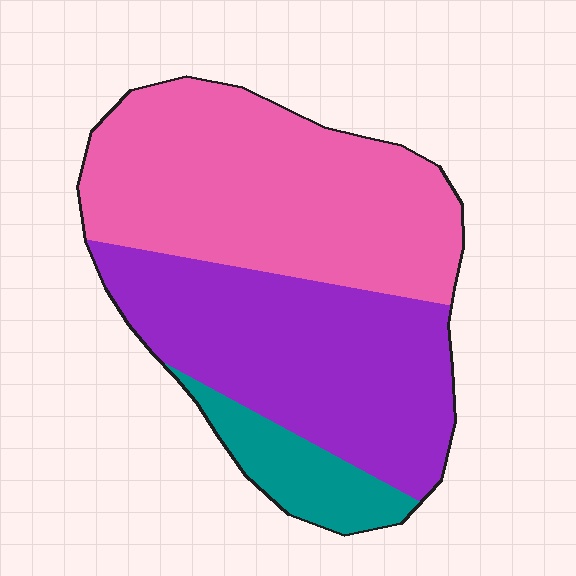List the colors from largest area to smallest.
From largest to smallest: pink, purple, teal.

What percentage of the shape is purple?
Purple covers 41% of the shape.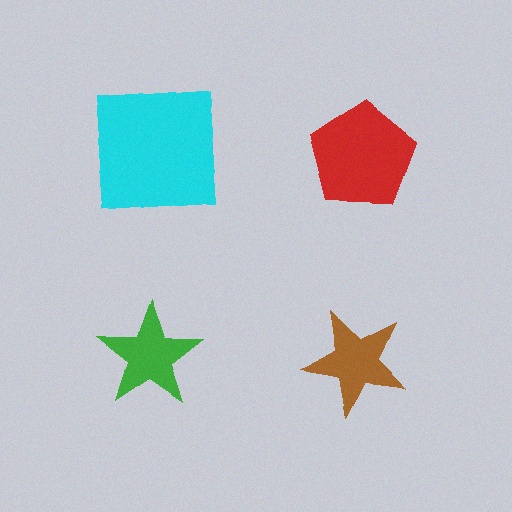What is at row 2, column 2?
A brown star.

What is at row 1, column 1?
A cyan square.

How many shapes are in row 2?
2 shapes.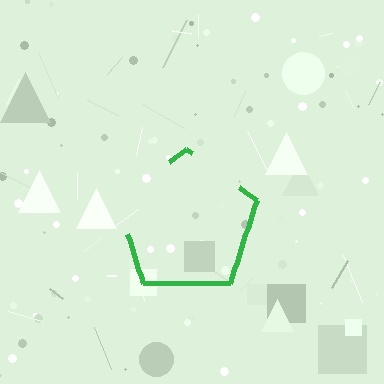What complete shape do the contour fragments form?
The contour fragments form a pentagon.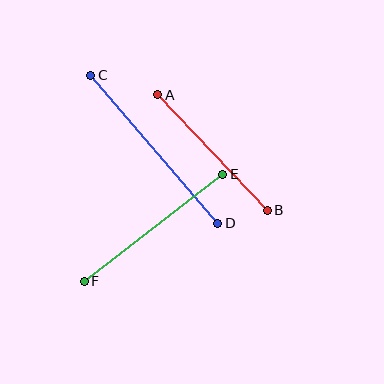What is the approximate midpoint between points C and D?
The midpoint is at approximately (154, 149) pixels.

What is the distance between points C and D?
The distance is approximately 195 pixels.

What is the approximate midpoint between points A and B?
The midpoint is at approximately (213, 153) pixels.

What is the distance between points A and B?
The distance is approximately 159 pixels.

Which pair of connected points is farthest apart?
Points C and D are farthest apart.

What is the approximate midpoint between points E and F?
The midpoint is at approximately (154, 228) pixels.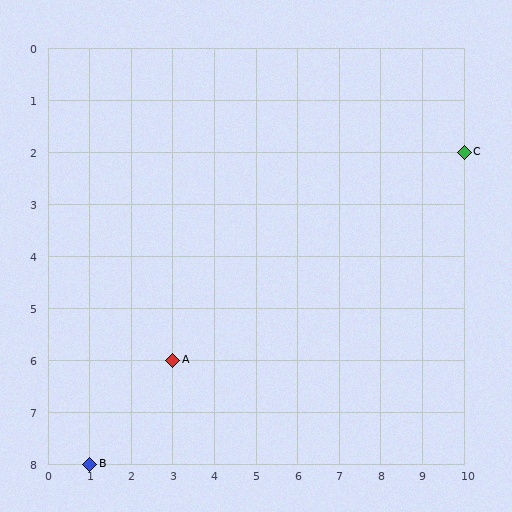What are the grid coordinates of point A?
Point A is at grid coordinates (3, 6).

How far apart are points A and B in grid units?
Points A and B are 2 columns and 2 rows apart (about 2.8 grid units diagonally).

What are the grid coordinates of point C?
Point C is at grid coordinates (10, 2).